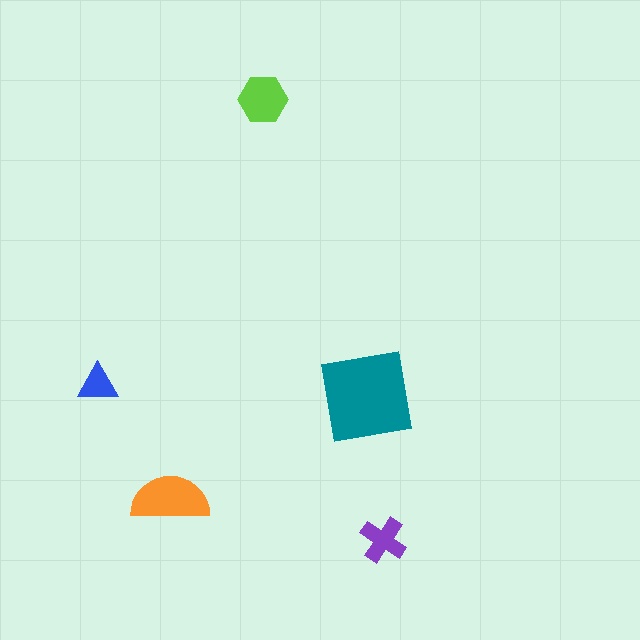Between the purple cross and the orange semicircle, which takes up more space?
The orange semicircle.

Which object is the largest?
The teal square.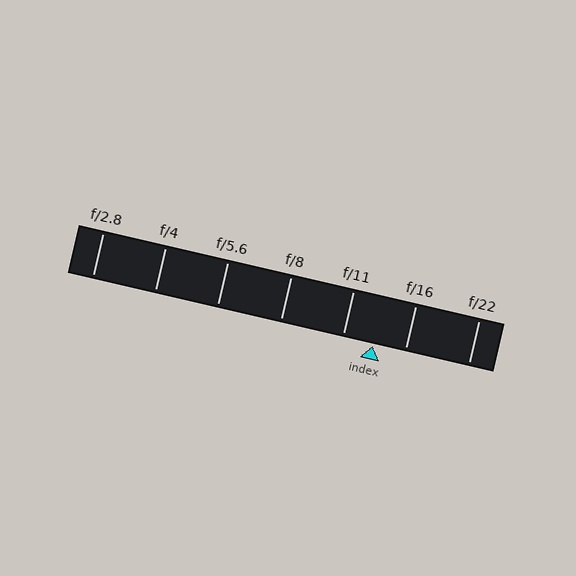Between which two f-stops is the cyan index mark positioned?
The index mark is between f/11 and f/16.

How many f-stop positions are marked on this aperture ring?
There are 7 f-stop positions marked.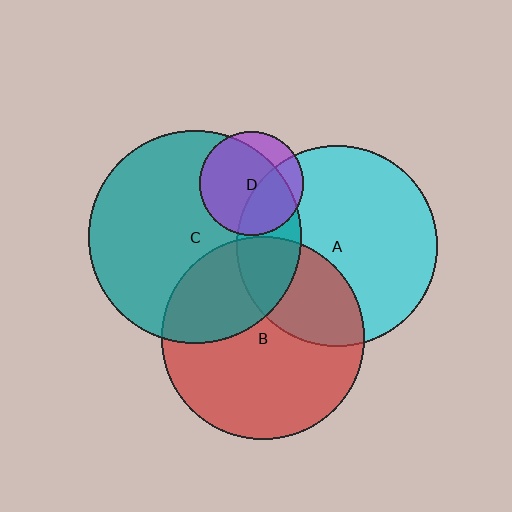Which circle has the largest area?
Circle C (teal).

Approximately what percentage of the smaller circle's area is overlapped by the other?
Approximately 30%.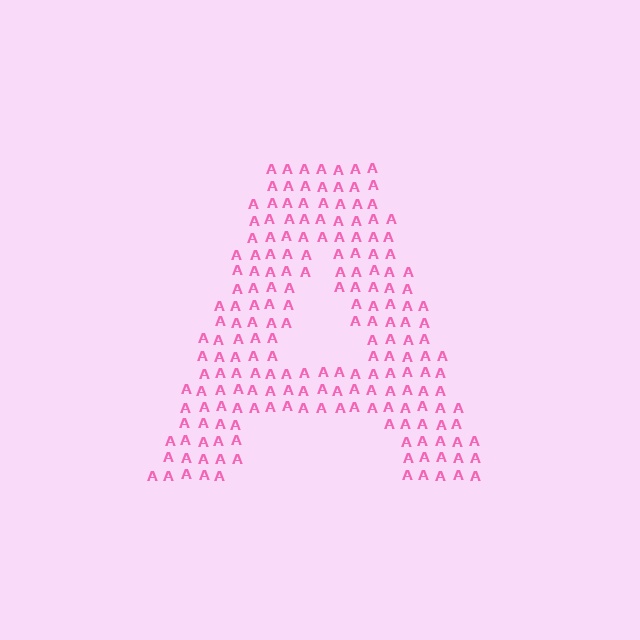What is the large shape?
The large shape is the letter A.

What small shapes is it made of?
It is made of small letter A's.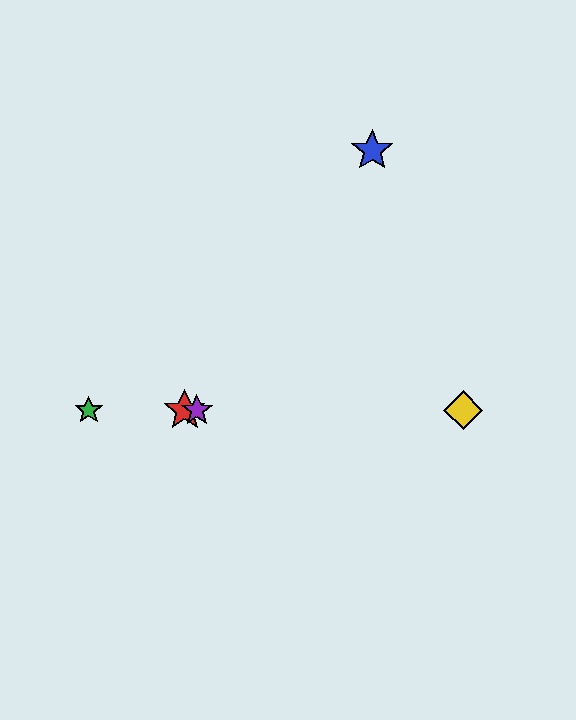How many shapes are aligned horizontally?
4 shapes (the red star, the green star, the yellow diamond, the purple star) are aligned horizontally.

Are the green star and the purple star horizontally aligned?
Yes, both are at y≈410.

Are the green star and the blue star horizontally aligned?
No, the green star is at y≈410 and the blue star is at y≈151.